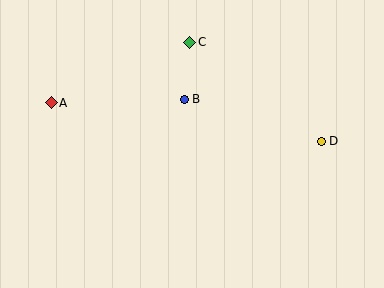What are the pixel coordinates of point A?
Point A is at (51, 103).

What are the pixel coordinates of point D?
Point D is at (321, 141).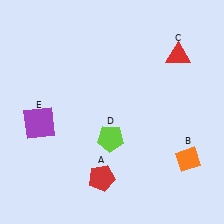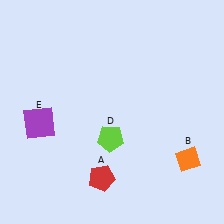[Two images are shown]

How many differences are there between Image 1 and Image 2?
There is 1 difference between the two images.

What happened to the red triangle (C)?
The red triangle (C) was removed in Image 2. It was in the top-right area of Image 1.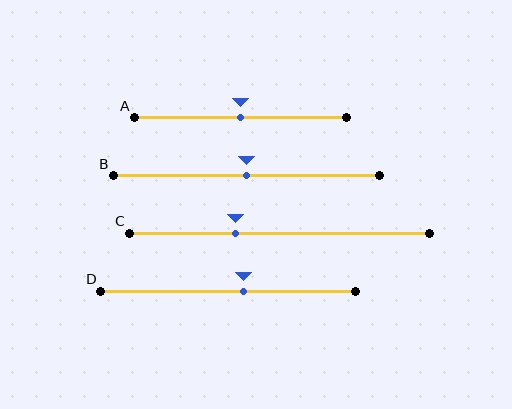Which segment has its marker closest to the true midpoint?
Segment A has its marker closest to the true midpoint.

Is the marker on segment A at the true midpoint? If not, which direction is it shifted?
Yes, the marker on segment A is at the true midpoint.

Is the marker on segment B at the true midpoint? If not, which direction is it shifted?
Yes, the marker on segment B is at the true midpoint.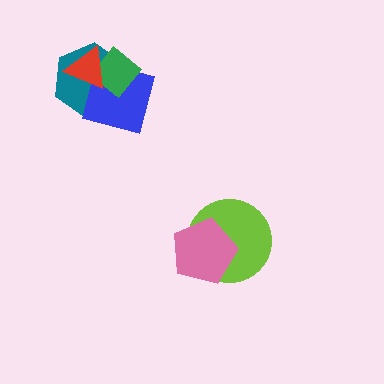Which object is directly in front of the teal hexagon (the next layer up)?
The blue square is directly in front of the teal hexagon.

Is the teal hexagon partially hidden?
Yes, it is partially covered by another shape.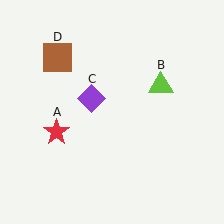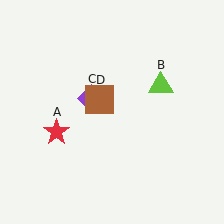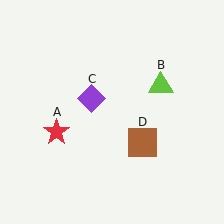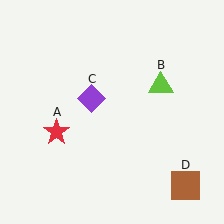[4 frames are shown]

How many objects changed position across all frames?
1 object changed position: brown square (object D).